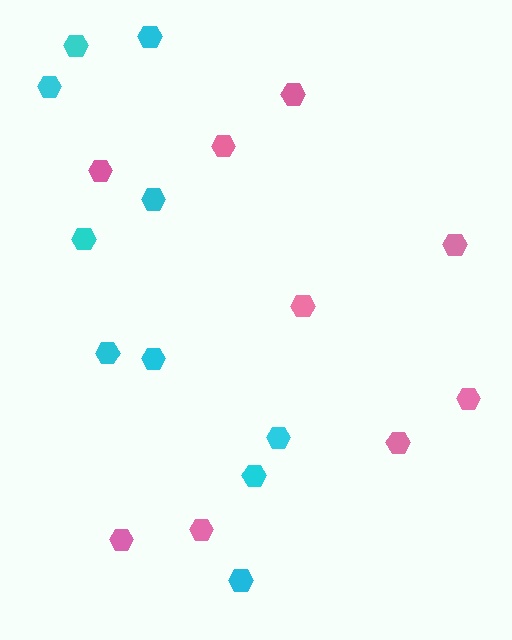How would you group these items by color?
There are 2 groups: one group of pink hexagons (9) and one group of cyan hexagons (10).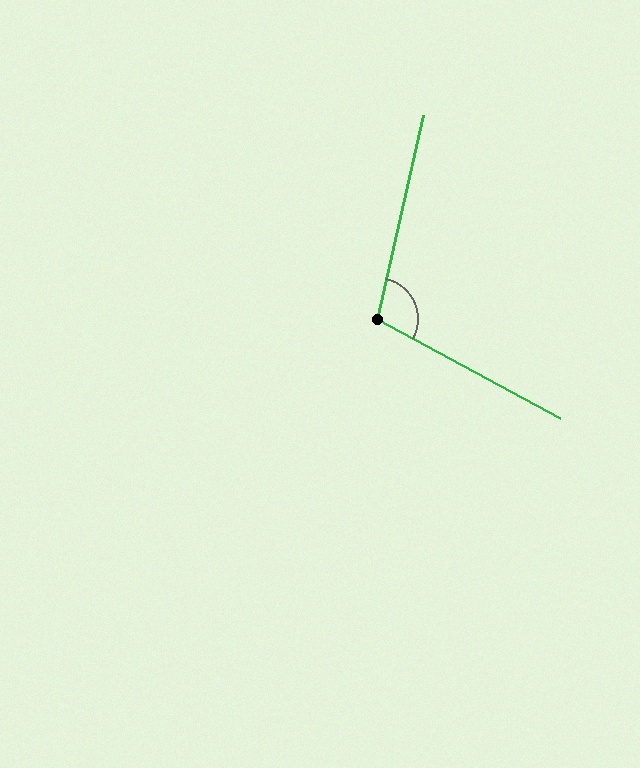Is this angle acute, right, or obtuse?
It is obtuse.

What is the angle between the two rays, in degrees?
Approximately 106 degrees.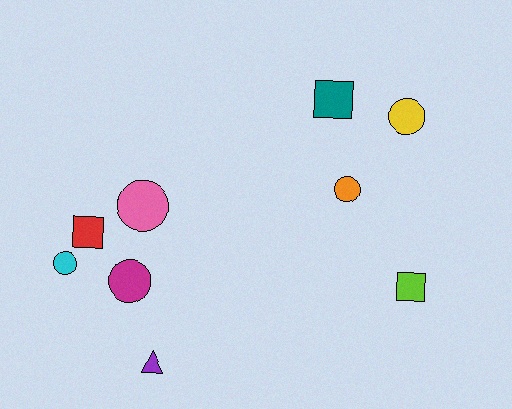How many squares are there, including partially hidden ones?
There are 3 squares.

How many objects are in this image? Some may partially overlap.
There are 9 objects.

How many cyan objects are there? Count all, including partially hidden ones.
There is 1 cyan object.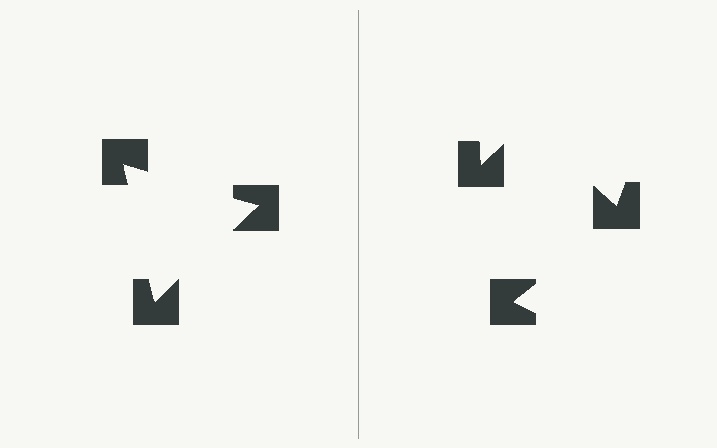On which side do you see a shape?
An illusory triangle appears on the left side. On the right side the wedge cuts are rotated, so no coherent shape forms.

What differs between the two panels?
The notched squares are positioned identically on both sides; only the wedge orientations differ. On the left they align to a triangle; on the right they are misaligned.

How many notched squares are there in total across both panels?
6 — 3 on each side.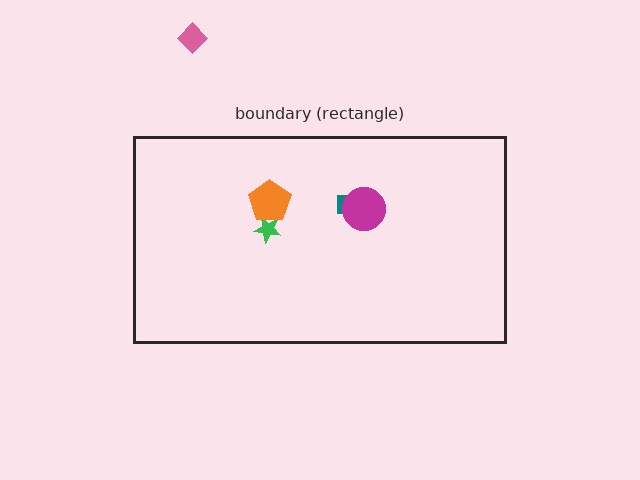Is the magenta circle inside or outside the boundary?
Inside.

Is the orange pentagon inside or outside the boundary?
Inside.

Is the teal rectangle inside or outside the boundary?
Inside.